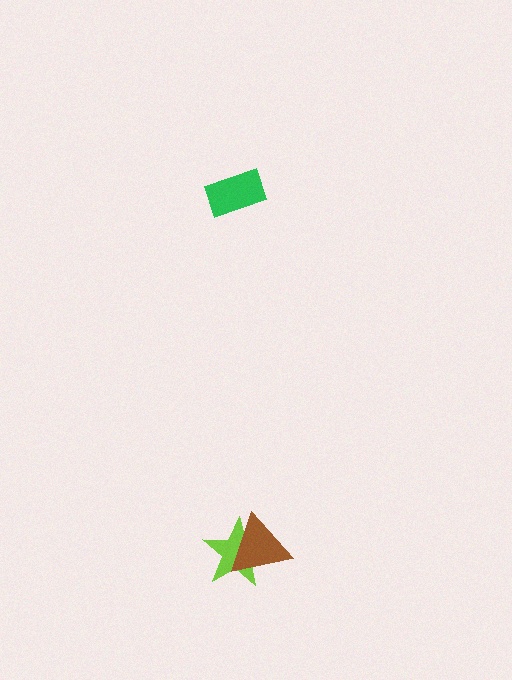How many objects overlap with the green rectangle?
0 objects overlap with the green rectangle.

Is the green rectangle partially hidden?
No, no other shape covers it.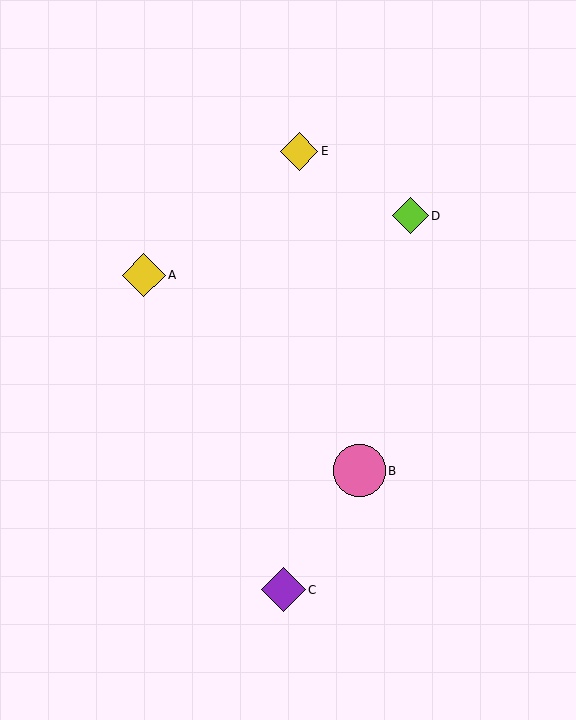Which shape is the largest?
The pink circle (labeled B) is the largest.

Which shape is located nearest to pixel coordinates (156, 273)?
The yellow diamond (labeled A) at (144, 275) is nearest to that location.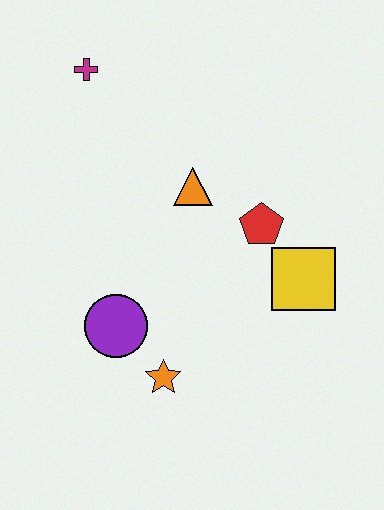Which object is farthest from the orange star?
The magenta cross is farthest from the orange star.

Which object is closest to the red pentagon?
The yellow square is closest to the red pentagon.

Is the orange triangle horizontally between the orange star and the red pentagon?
Yes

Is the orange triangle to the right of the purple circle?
Yes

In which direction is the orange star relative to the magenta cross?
The orange star is below the magenta cross.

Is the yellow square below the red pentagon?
Yes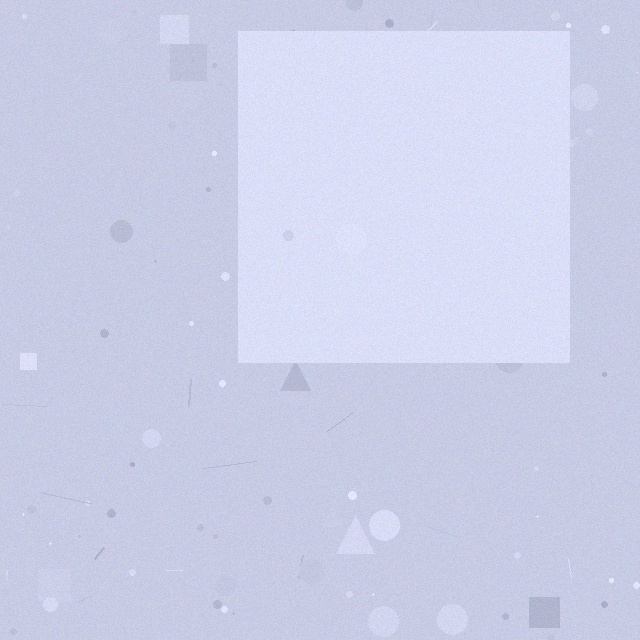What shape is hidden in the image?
A square is hidden in the image.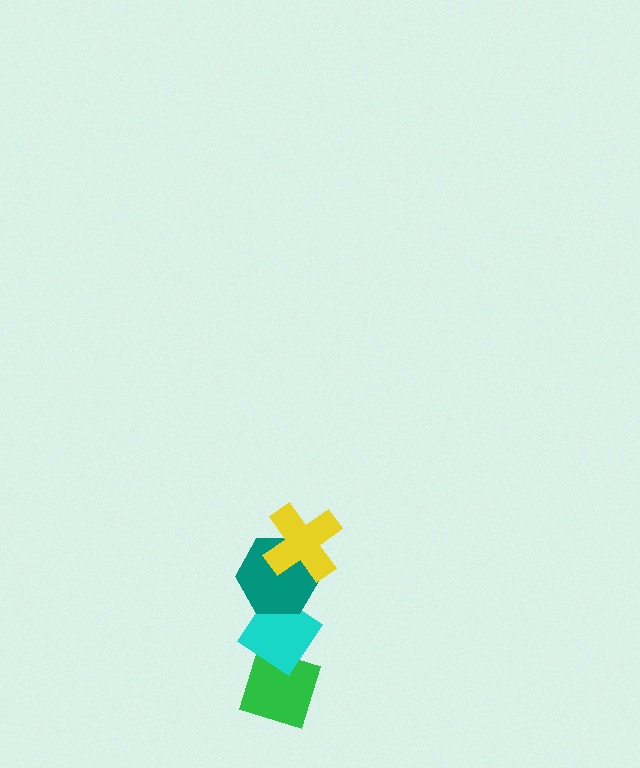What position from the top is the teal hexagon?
The teal hexagon is 2nd from the top.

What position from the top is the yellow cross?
The yellow cross is 1st from the top.